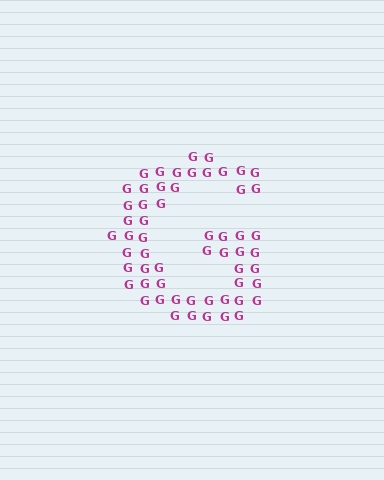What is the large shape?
The large shape is the letter G.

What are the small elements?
The small elements are letter G's.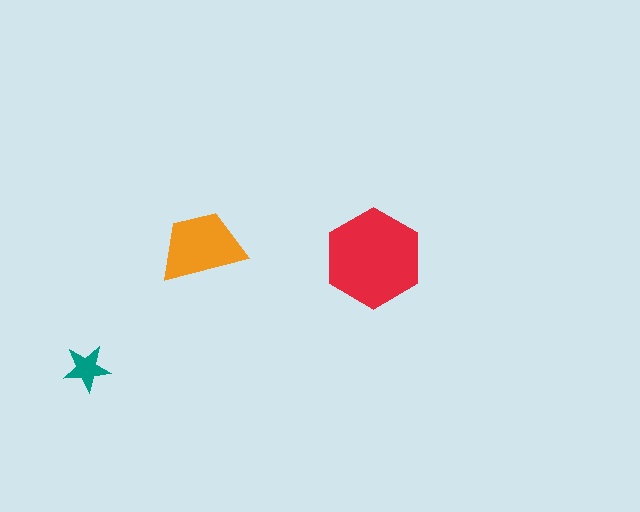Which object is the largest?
The red hexagon.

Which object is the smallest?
The teal star.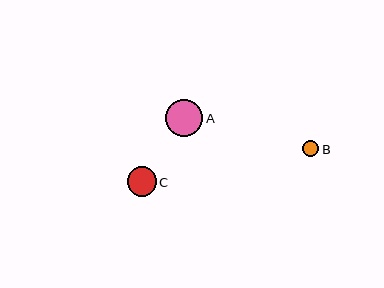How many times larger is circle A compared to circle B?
Circle A is approximately 2.3 times the size of circle B.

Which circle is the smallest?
Circle B is the smallest with a size of approximately 16 pixels.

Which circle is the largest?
Circle A is the largest with a size of approximately 37 pixels.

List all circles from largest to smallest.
From largest to smallest: A, C, B.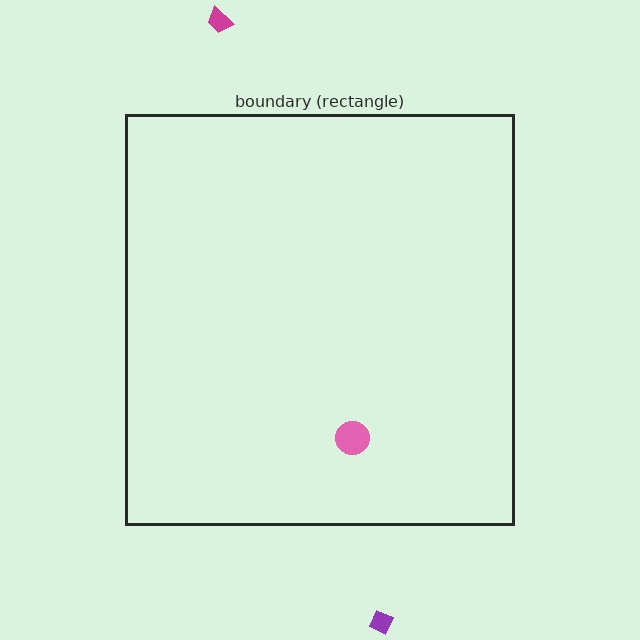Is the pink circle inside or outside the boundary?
Inside.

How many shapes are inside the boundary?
1 inside, 2 outside.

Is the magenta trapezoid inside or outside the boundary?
Outside.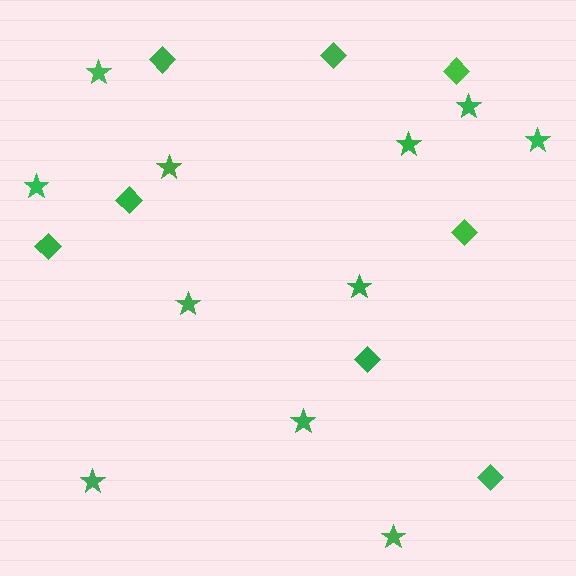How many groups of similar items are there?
There are 2 groups: one group of diamonds (8) and one group of stars (11).